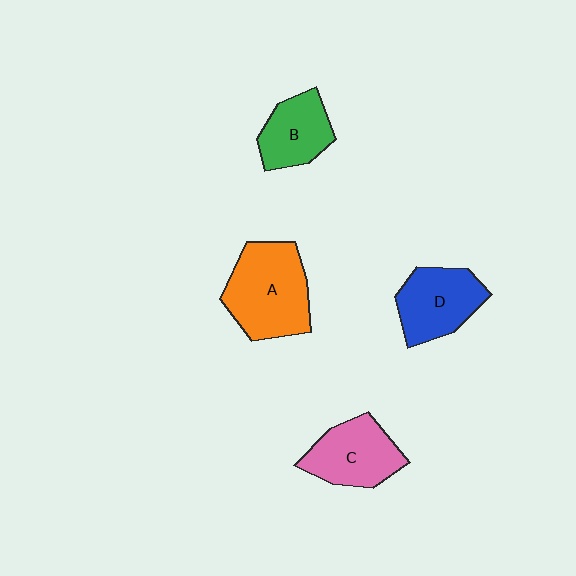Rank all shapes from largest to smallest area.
From largest to smallest: A (orange), D (blue), C (pink), B (green).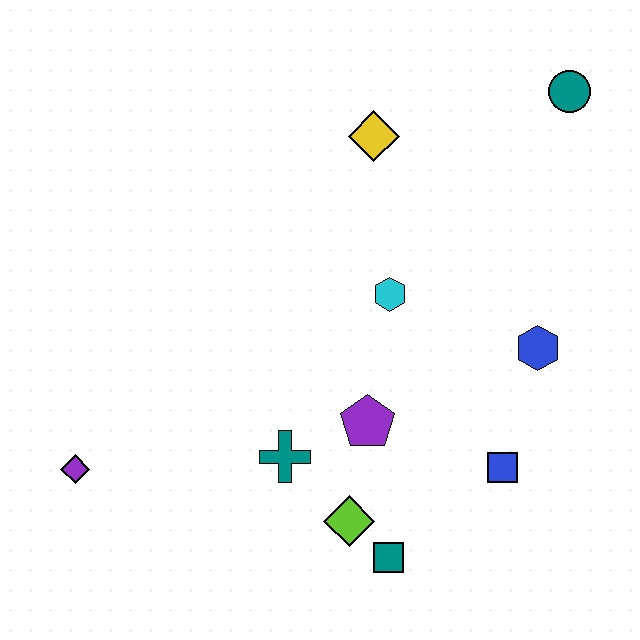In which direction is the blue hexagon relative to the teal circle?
The blue hexagon is below the teal circle.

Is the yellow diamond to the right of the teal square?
No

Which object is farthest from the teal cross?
The teal circle is farthest from the teal cross.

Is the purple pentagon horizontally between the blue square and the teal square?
No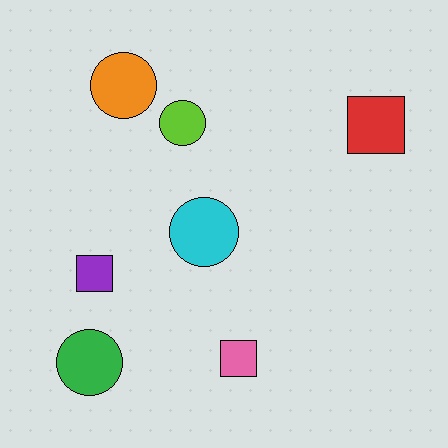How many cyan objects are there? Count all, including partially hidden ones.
There is 1 cyan object.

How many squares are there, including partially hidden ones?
There are 3 squares.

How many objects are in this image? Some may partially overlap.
There are 7 objects.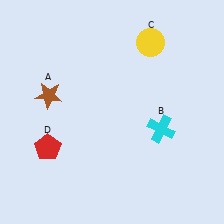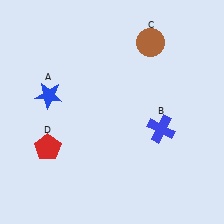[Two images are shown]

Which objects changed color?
A changed from brown to blue. B changed from cyan to blue. C changed from yellow to brown.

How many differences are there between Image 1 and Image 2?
There are 3 differences between the two images.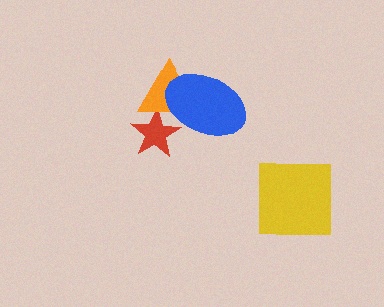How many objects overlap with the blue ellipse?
2 objects overlap with the blue ellipse.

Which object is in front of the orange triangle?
The blue ellipse is in front of the orange triangle.